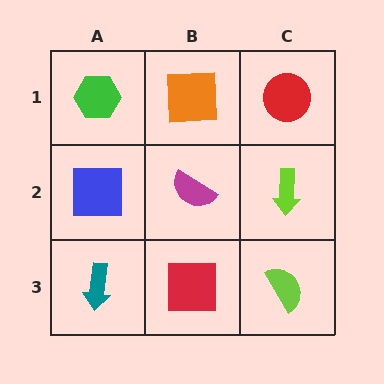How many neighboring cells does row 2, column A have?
3.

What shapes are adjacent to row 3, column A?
A blue square (row 2, column A), a red square (row 3, column B).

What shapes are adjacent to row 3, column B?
A magenta semicircle (row 2, column B), a teal arrow (row 3, column A), a lime semicircle (row 3, column C).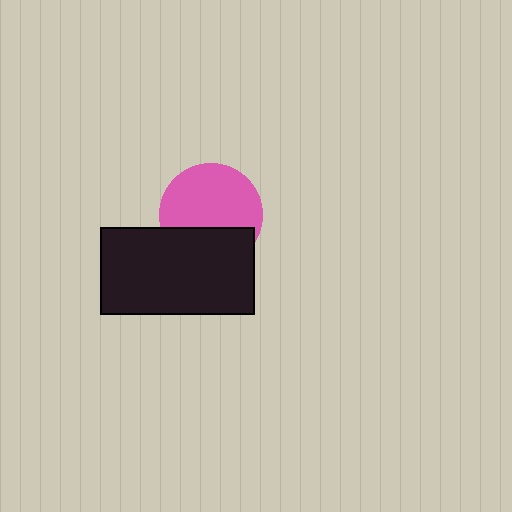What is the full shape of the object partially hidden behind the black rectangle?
The partially hidden object is a pink circle.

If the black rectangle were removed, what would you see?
You would see the complete pink circle.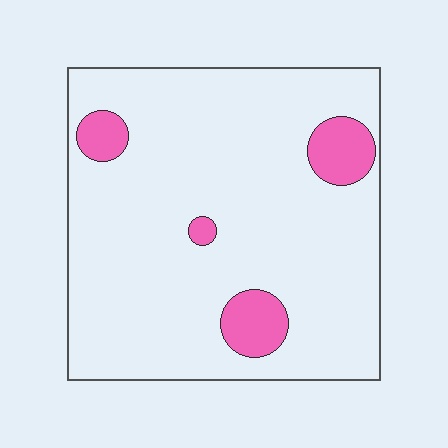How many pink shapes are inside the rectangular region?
4.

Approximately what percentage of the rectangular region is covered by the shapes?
Approximately 10%.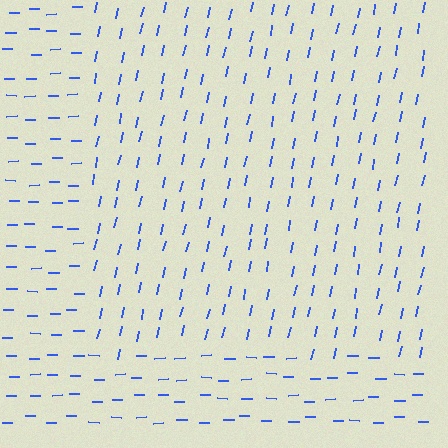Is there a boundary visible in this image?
Yes, there is a texture boundary formed by a change in line orientation.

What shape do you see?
I see a rectangle.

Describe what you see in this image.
The image is filled with small blue line segments. A rectangle region in the image has lines oriented differently from the surrounding lines, creating a visible texture boundary.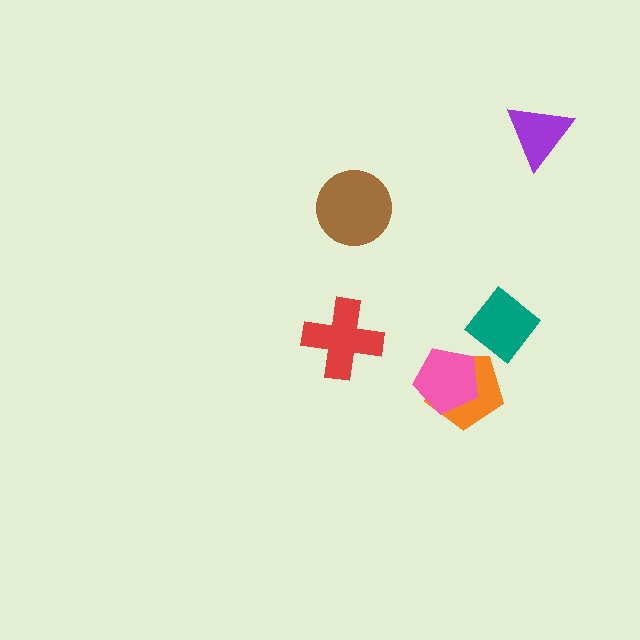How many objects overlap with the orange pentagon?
1 object overlaps with the orange pentagon.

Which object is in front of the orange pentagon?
The pink pentagon is in front of the orange pentagon.